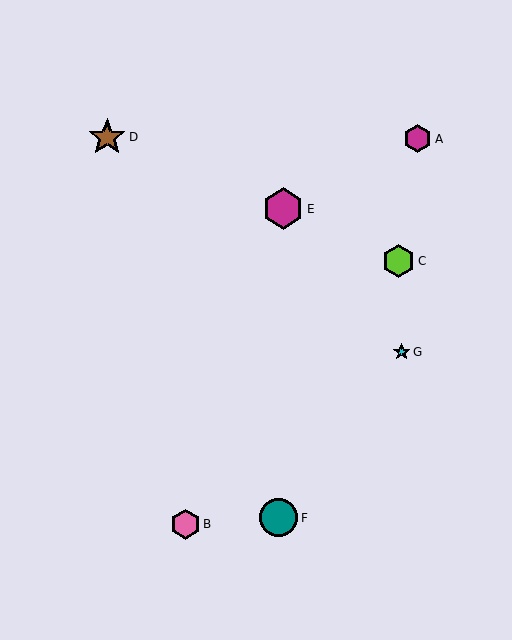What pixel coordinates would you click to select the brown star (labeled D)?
Click at (107, 137) to select the brown star D.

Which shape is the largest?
The magenta hexagon (labeled E) is the largest.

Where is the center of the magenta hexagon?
The center of the magenta hexagon is at (418, 139).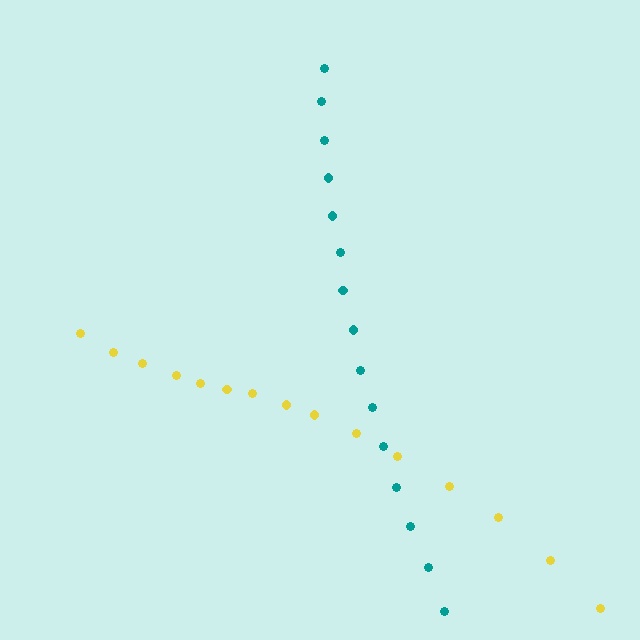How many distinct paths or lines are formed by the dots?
There are 2 distinct paths.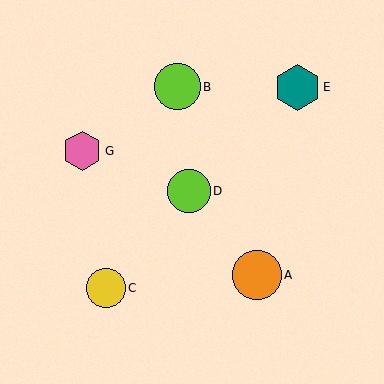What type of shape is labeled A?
Shape A is an orange circle.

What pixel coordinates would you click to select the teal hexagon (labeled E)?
Click at (297, 87) to select the teal hexagon E.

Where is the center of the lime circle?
The center of the lime circle is at (177, 87).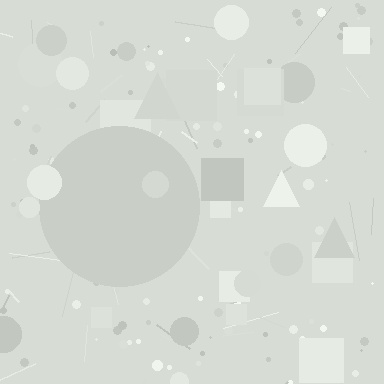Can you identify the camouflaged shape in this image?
The camouflaged shape is a circle.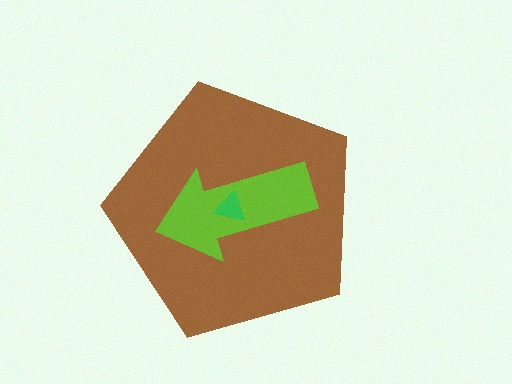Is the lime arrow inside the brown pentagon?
Yes.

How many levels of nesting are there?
3.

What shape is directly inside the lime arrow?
The green triangle.